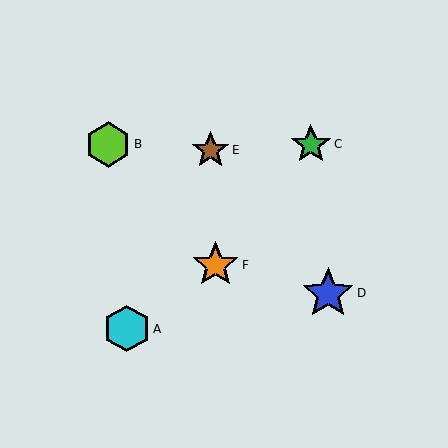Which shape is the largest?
The blue star (labeled D) is the largest.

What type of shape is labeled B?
Shape B is a lime hexagon.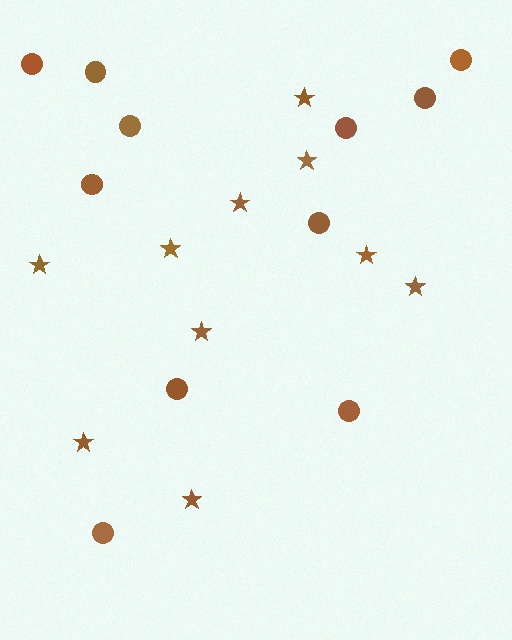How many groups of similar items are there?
There are 2 groups: one group of circles (11) and one group of stars (10).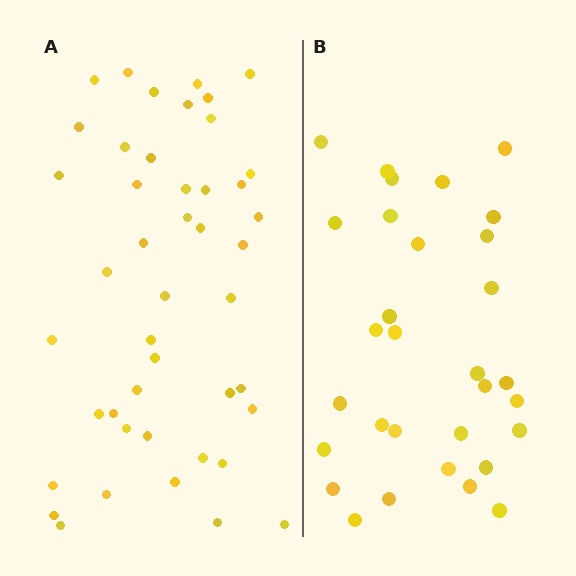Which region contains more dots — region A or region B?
Region A (the left region) has more dots.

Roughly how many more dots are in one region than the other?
Region A has approximately 15 more dots than region B.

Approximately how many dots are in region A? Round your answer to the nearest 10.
About 40 dots. (The exact count is 45, which rounds to 40.)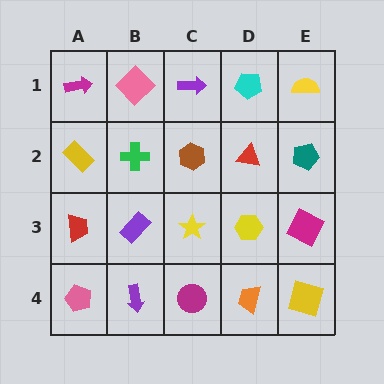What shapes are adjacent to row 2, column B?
A pink diamond (row 1, column B), a purple rectangle (row 3, column B), a yellow rectangle (row 2, column A), a brown hexagon (row 2, column C).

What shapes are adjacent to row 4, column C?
A yellow star (row 3, column C), a purple arrow (row 4, column B), an orange trapezoid (row 4, column D).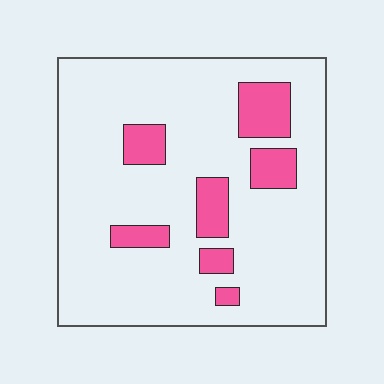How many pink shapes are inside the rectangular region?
7.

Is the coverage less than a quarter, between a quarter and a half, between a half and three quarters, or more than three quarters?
Less than a quarter.